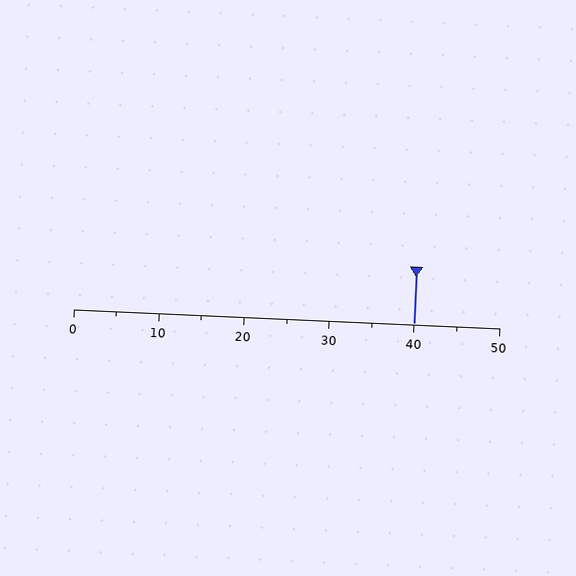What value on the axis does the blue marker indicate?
The marker indicates approximately 40.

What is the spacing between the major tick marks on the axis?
The major ticks are spaced 10 apart.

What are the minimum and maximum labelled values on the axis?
The axis runs from 0 to 50.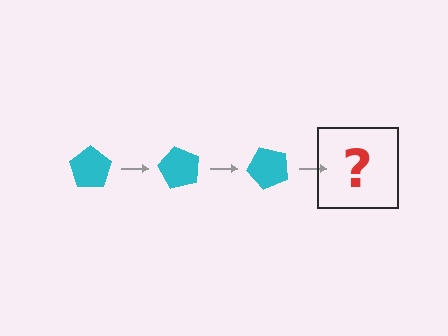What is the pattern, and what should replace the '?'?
The pattern is that the pentagon rotates 60 degrees each step. The '?' should be a cyan pentagon rotated 180 degrees.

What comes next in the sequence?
The next element should be a cyan pentagon rotated 180 degrees.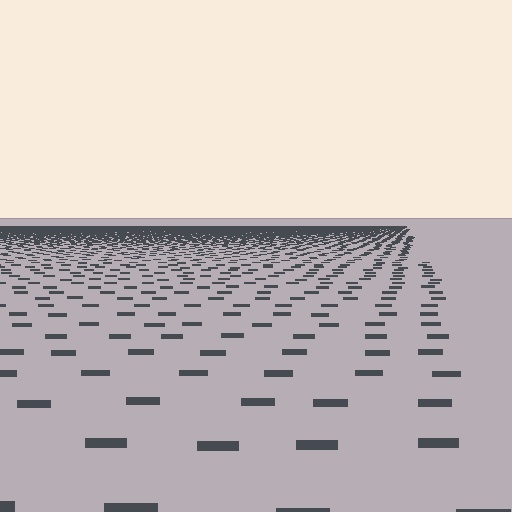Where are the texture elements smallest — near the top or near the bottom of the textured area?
Near the top.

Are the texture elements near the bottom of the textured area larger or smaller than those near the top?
Larger. Near the bottom, elements are closer to the viewer and appear at a bigger on-screen size.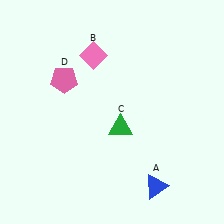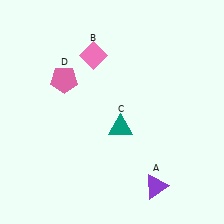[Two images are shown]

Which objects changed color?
A changed from blue to purple. C changed from green to teal.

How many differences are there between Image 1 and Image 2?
There are 2 differences between the two images.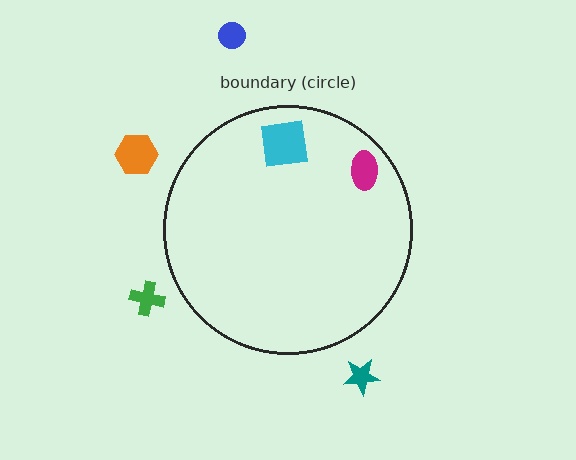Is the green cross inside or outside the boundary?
Outside.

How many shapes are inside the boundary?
2 inside, 4 outside.